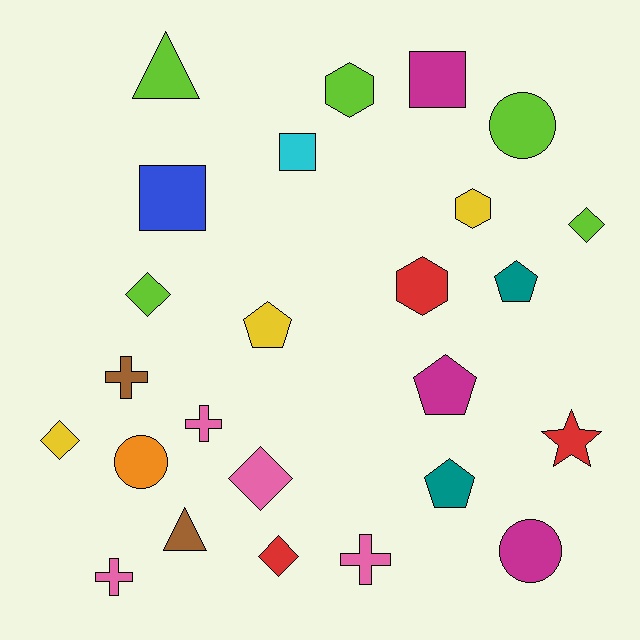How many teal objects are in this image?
There are 2 teal objects.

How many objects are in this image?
There are 25 objects.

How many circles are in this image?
There are 3 circles.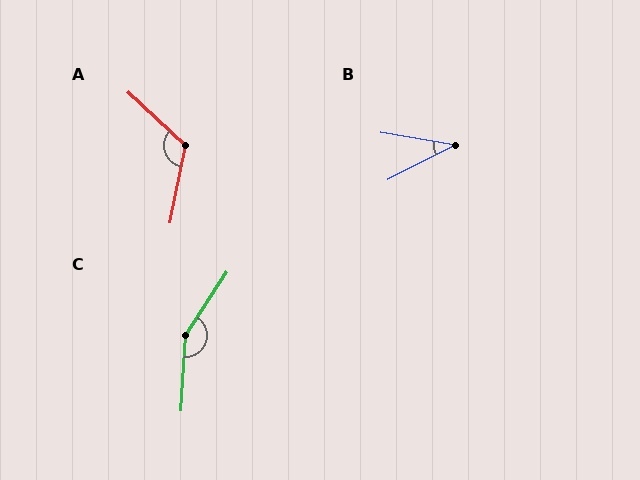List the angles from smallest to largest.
B (37°), A (122°), C (150°).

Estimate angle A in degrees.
Approximately 122 degrees.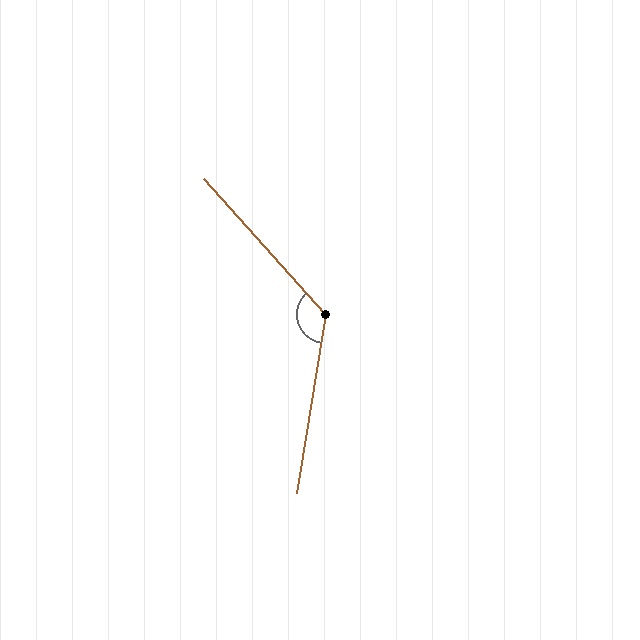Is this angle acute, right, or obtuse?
It is obtuse.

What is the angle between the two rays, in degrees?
Approximately 129 degrees.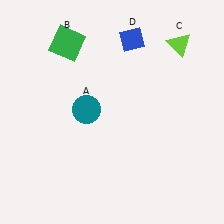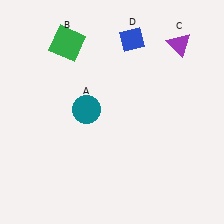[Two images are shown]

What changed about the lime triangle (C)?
In Image 1, C is lime. In Image 2, it changed to purple.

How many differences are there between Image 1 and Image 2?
There is 1 difference between the two images.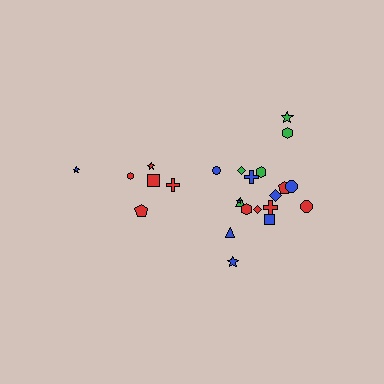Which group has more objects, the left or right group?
The right group.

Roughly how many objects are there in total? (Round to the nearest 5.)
Roughly 25 objects in total.